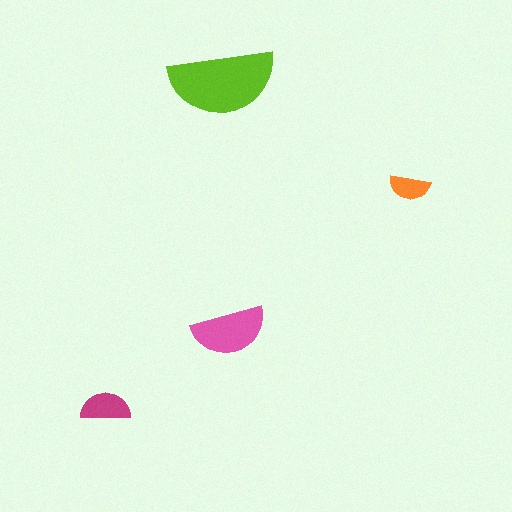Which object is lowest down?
The magenta semicircle is bottommost.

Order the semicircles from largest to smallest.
the lime one, the pink one, the magenta one, the orange one.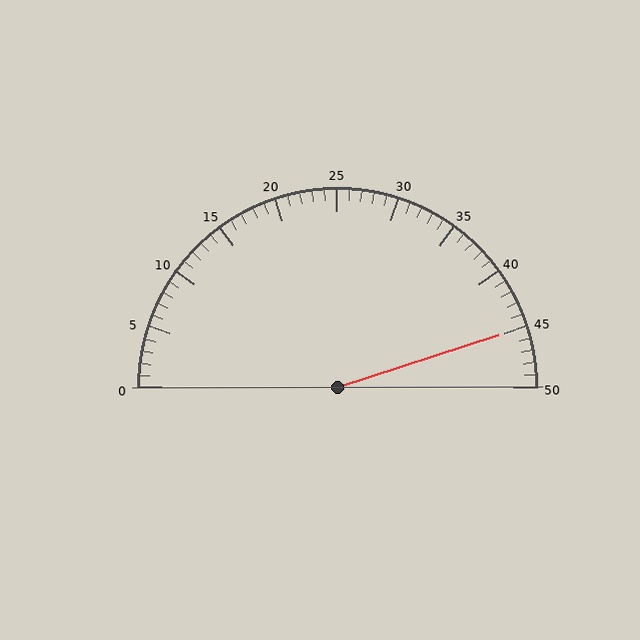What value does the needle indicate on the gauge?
The needle indicates approximately 45.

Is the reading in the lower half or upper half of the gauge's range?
The reading is in the upper half of the range (0 to 50).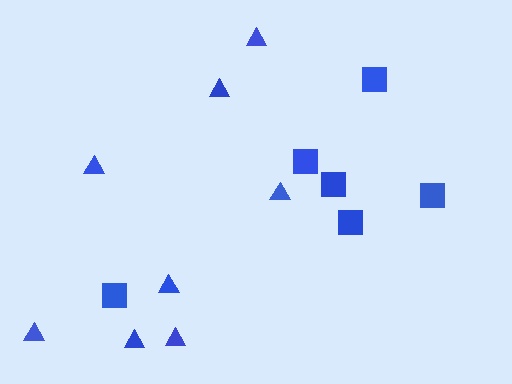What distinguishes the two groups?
There are 2 groups: one group of triangles (8) and one group of squares (6).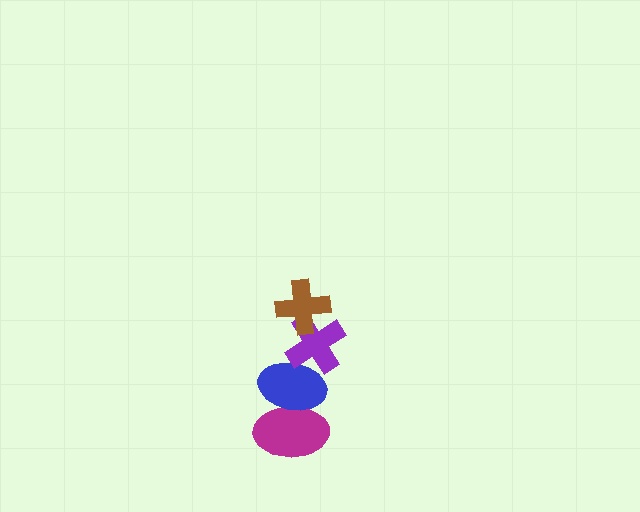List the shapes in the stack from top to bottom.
From top to bottom: the brown cross, the purple cross, the blue ellipse, the magenta ellipse.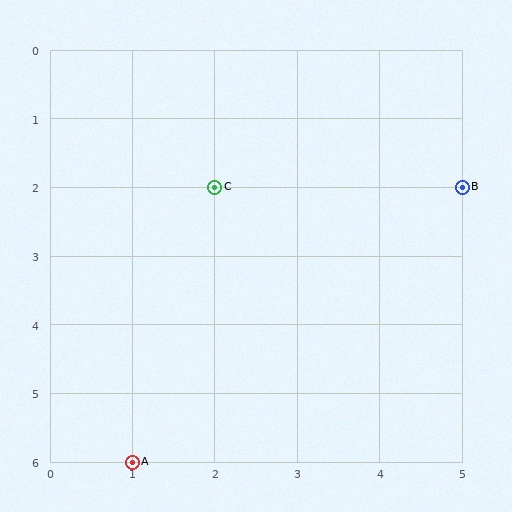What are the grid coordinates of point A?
Point A is at grid coordinates (1, 6).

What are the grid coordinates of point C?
Point C is at grid coordinates (2, 2).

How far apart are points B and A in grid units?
Points B and A are 4 columns and 4 rows apart (about 5.7 grid units diagonally).